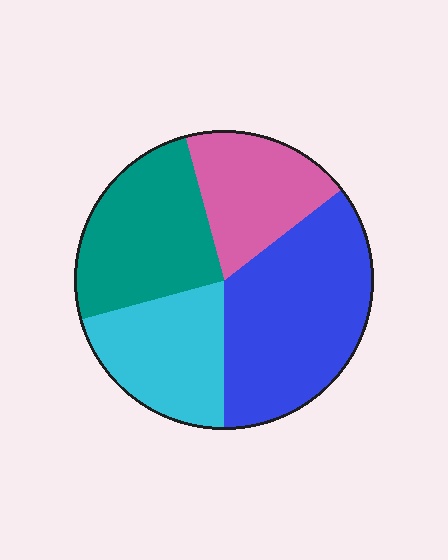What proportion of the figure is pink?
Pink covers about 20% of the figure.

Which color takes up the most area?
Blue, at roughly 35%.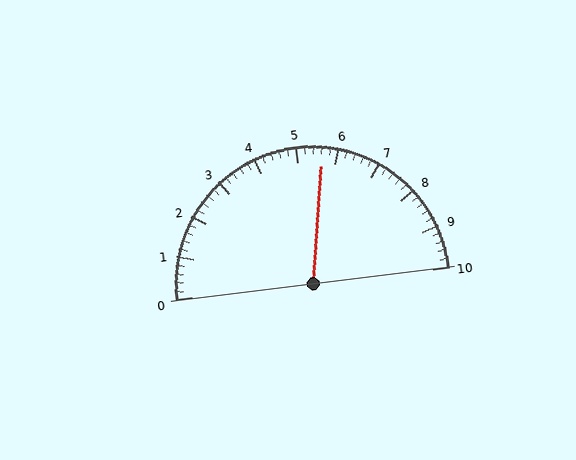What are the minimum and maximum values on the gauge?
The gauge ranges from 0 to 10.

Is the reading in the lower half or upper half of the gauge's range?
The reading is in the upper half of the range (0 to 10).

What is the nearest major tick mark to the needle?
The nearest major tick mark is 6.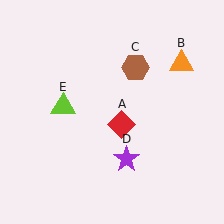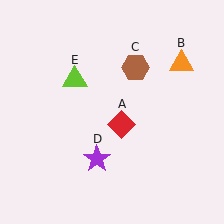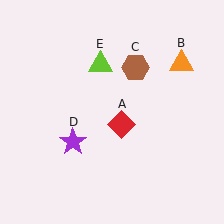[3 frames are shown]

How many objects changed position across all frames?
2 objects changed position: purple star (object D), lime triangle (object E).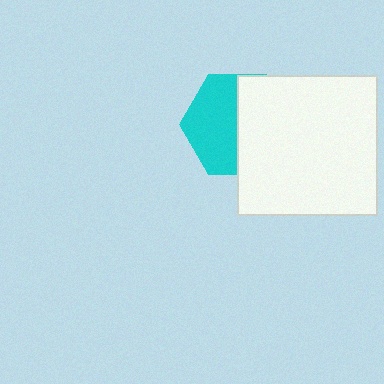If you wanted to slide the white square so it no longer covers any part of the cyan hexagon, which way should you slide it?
Slide it right — that is the most direct way to separate the two shapes.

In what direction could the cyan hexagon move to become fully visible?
The cyan hexagon could move left. That would shift it out from behind the white square entirely.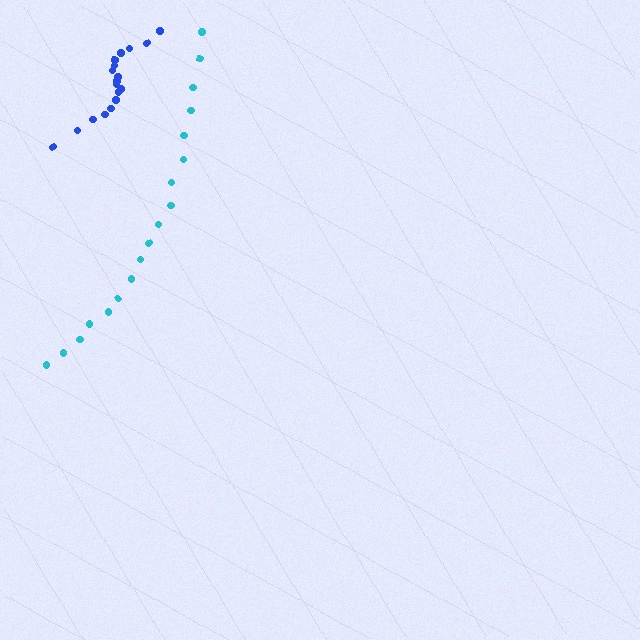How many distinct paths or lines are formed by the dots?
There are 2 distinct paths.